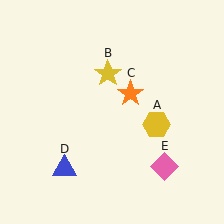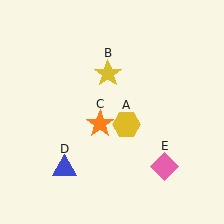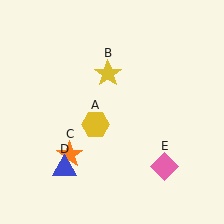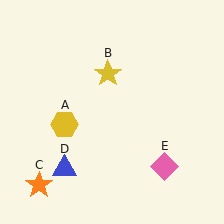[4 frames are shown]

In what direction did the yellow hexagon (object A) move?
The yellow hexagon (object A) moved left.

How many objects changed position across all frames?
2 objects changed position: yellow hexagon (object A), orange star (object C).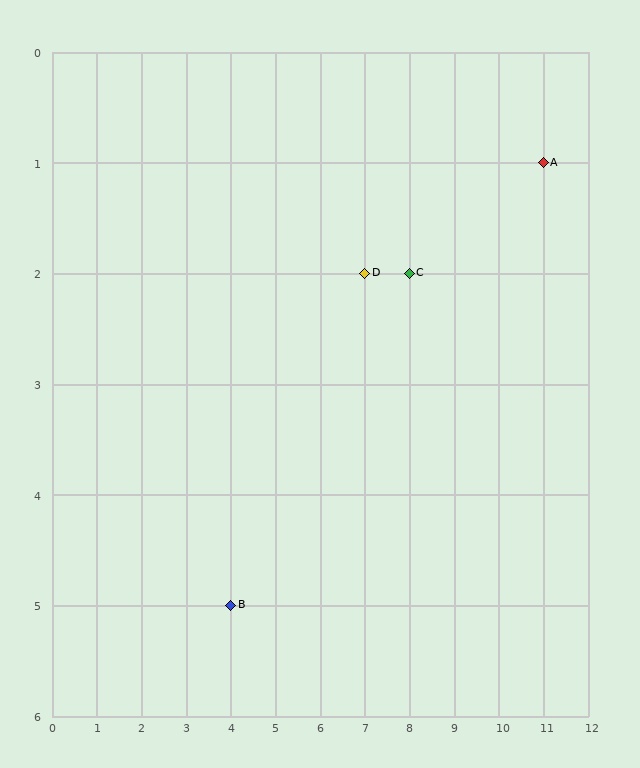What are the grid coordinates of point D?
Point D is at grid coordinates (7, 2).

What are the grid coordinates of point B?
Point B is at grid coordinates (4, 5).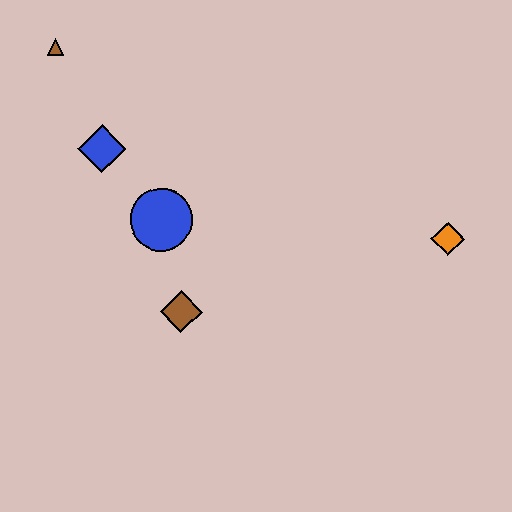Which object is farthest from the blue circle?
The orange diamond is farthest from the blue circle.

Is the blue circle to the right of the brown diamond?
No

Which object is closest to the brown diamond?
The blue circle is closest to the brown diamond.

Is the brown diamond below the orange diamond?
Yes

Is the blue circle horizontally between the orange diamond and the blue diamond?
Yes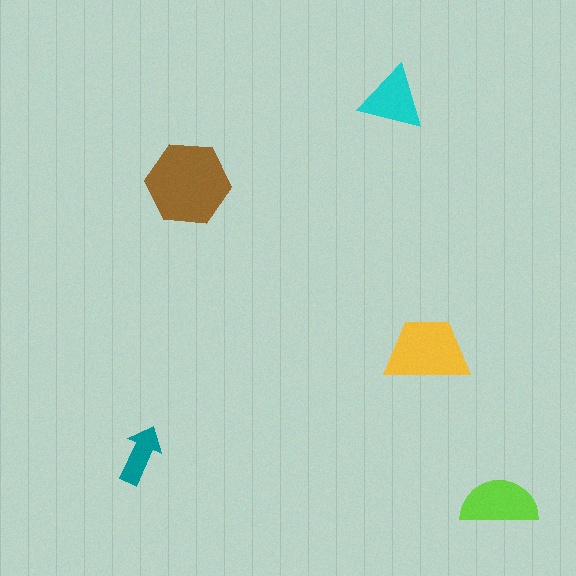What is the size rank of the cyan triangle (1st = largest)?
4th.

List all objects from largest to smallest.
The brown hexagon, the yellow trapezoid, the lime semicircle, the cyan triangle, the teal arrow.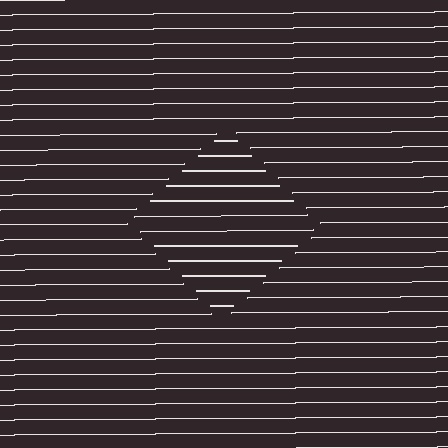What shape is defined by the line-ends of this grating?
An illusory square. The interior of the shape contains the same grating, shifted by half a period — the contour is defined by the phase discontinuity where line-ends from the inner and outer gratings abut.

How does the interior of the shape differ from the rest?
The interior of the shape contains the same grating, shifted by half a period — the contour is defined by the phase discontinuity where line-ends from the inner and outer gratings abut.